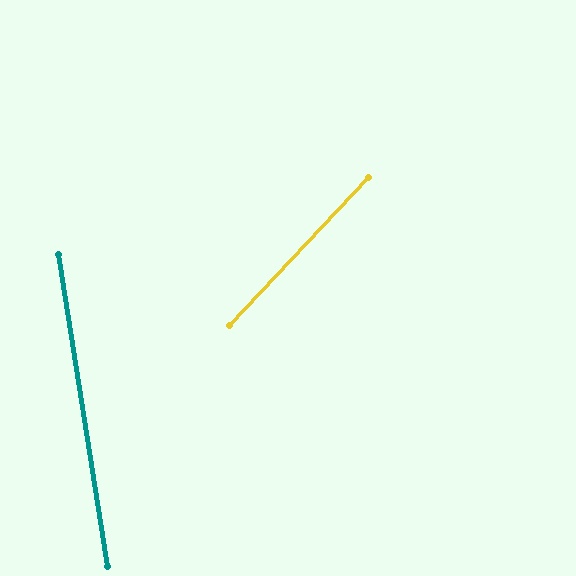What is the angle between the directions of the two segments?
Approximately 52 degrees.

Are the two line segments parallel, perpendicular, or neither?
Neither parallel nor perpendicular — they differ by about 52°.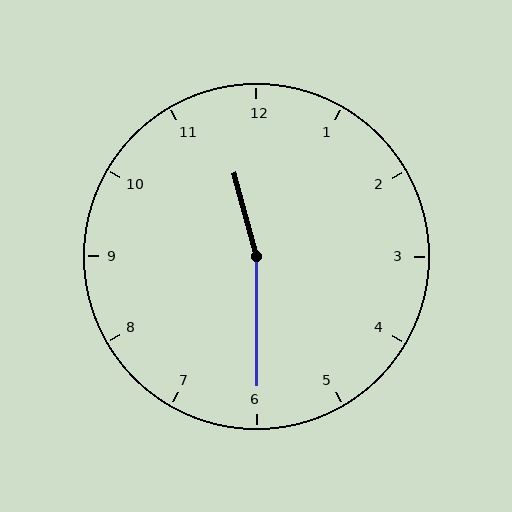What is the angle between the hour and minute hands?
Approximately 165 degrees.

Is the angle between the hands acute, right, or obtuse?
It is obtuse.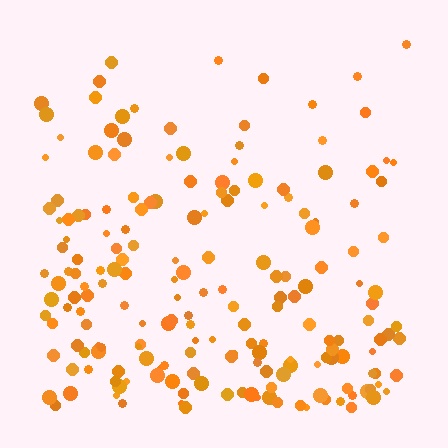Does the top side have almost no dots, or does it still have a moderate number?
Still a moderate number, just noticeably fewer than the bottom.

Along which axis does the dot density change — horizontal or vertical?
Vertical.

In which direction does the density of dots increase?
From top to bottom, with the bottom side densest.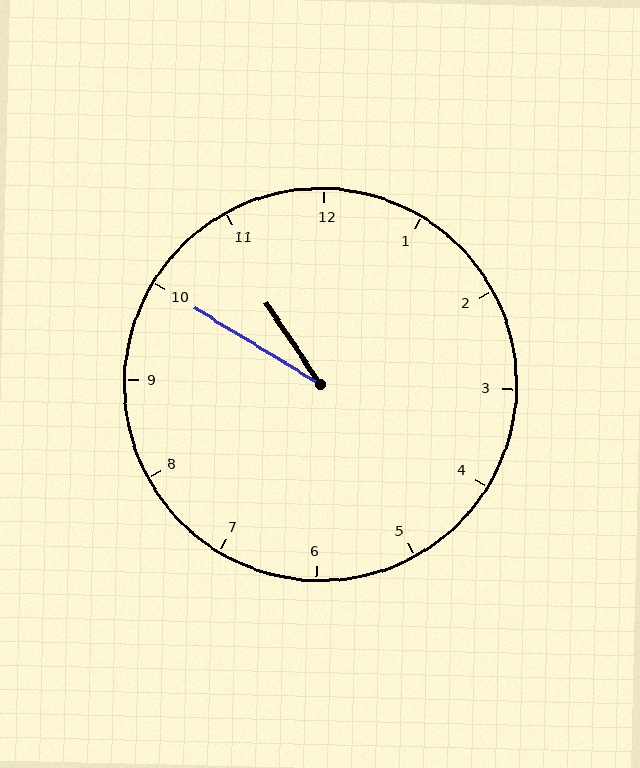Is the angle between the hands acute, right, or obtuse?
It is acute.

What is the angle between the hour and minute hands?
Approximately 25 degrees.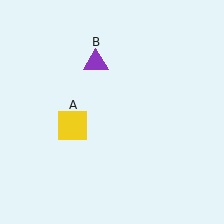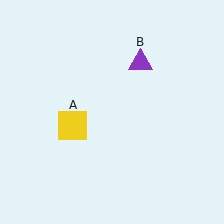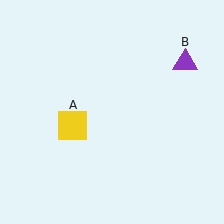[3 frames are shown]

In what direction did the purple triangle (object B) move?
The purple triangle (object B) moved right.